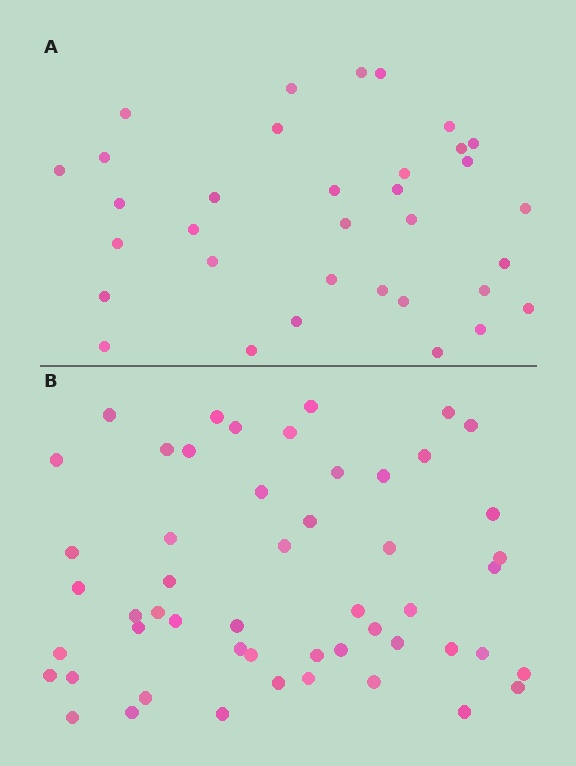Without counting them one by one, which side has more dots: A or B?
Region B (the bottom region) has more dots.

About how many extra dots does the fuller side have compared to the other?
Region B has approximately 20 more dots than region A.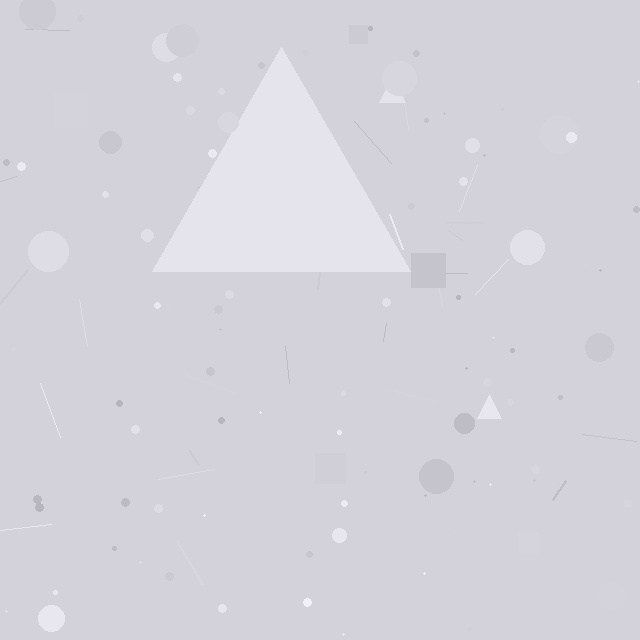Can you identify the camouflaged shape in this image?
The camouflaged shape is a triangle.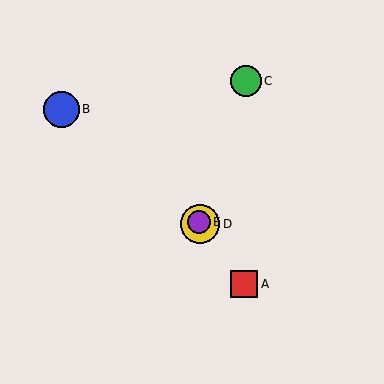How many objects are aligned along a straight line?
3 objects (A, D, E) are aligned along a straight line.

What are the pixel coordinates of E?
Object E is at (199, 222).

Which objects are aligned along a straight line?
Objects A, D, E are aligned along a straight line.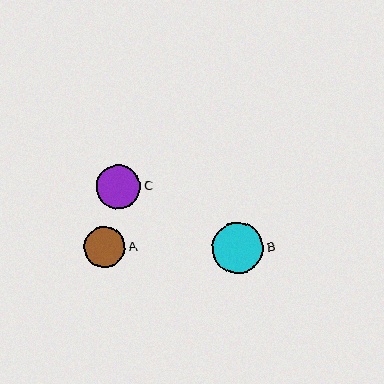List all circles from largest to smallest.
From largest to smallest: B, C, A.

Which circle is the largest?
Circle B is the largest with a size of approximately 51 pixels.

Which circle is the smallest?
Circle A is the smallest with a size of approximately 41 pixels.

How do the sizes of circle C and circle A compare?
Circle C and circle A are approximately the same size.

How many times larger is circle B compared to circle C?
Circle B is approximately 1.1 times the size of circle C.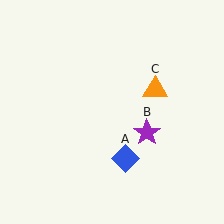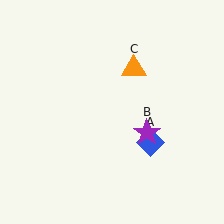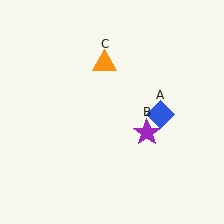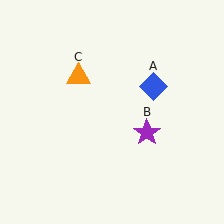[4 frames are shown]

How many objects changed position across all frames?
2 objects changed position: blue diamond (object A), orange triangle (object C).